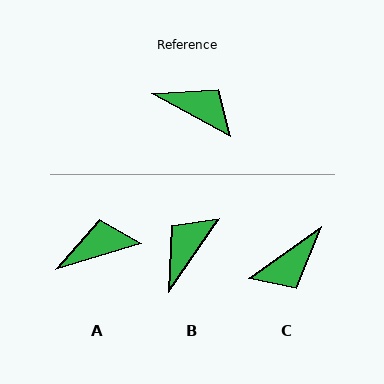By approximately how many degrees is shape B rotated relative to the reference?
Approximately 84 degrees counter-clockwise.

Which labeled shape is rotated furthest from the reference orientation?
C, about 116 degrees away.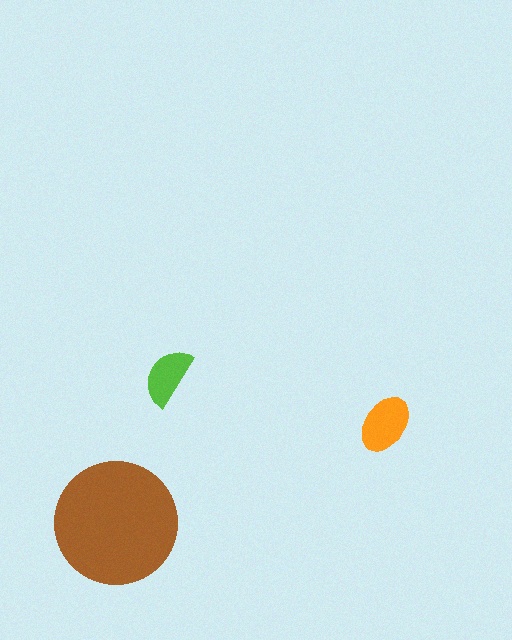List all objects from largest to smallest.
The brown circle, the orange ellipse, the lime semicircle.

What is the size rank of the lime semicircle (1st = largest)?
3rd.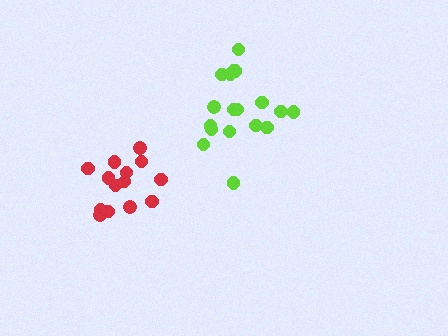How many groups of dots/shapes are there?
There are 2 groups.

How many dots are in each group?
Group 1: 14 dots, Group 2: 18 dots (32 total).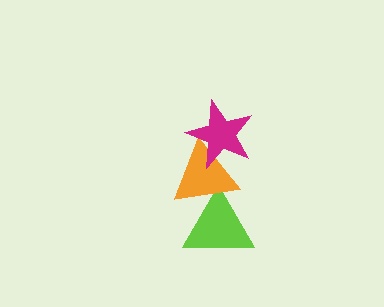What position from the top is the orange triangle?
The orange triangle is 2nd from the top.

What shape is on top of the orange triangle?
The magenta star is on top of the orange triangle.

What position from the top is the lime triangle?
The lime triangle is 3rd from the top.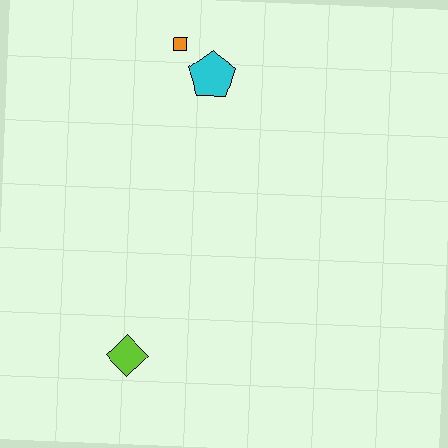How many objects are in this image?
There are 3 objects.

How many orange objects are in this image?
There is 1 orange object.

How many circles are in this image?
There are no circles.